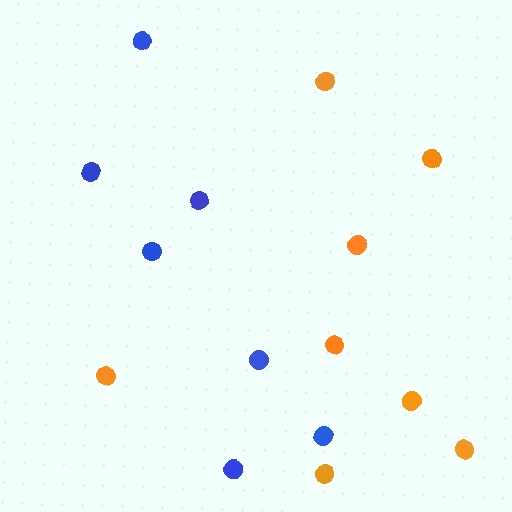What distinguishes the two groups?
There are 2 groups: one group of blue circles (7) and one group of orange circles (8).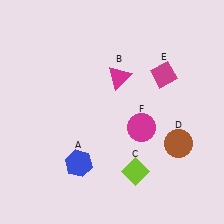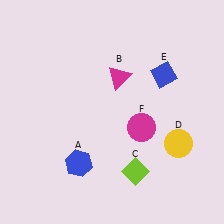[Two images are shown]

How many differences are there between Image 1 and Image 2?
There are 2 differences between the two images.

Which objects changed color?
D changed from brown to yellow. E changed from magenta to blue.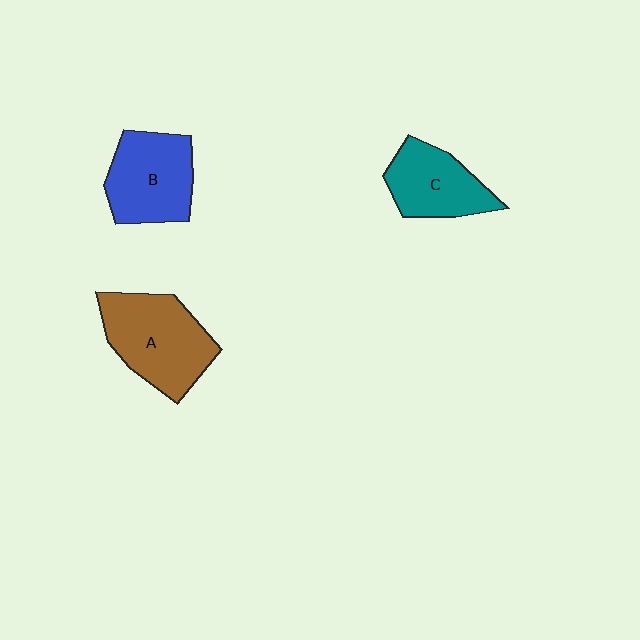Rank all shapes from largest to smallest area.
From largest to smallest: A (brown), B (blue), C (teal).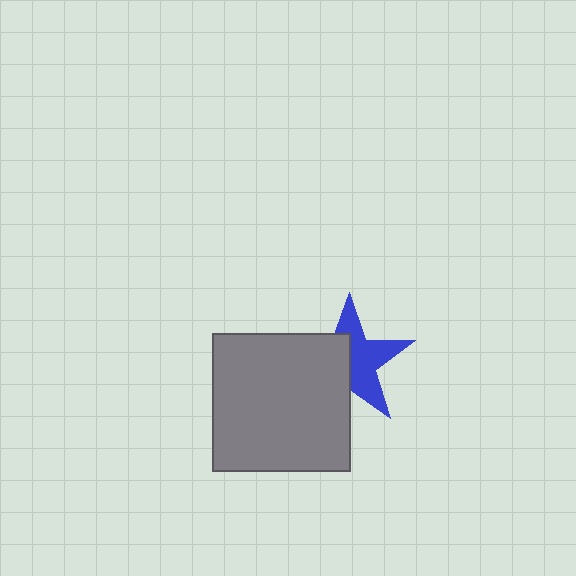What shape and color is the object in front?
The object in front is a gray square.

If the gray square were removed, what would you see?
You would see the complete blue star.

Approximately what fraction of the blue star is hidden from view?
Roughly 47% of the blue star is hidden behind the gray square.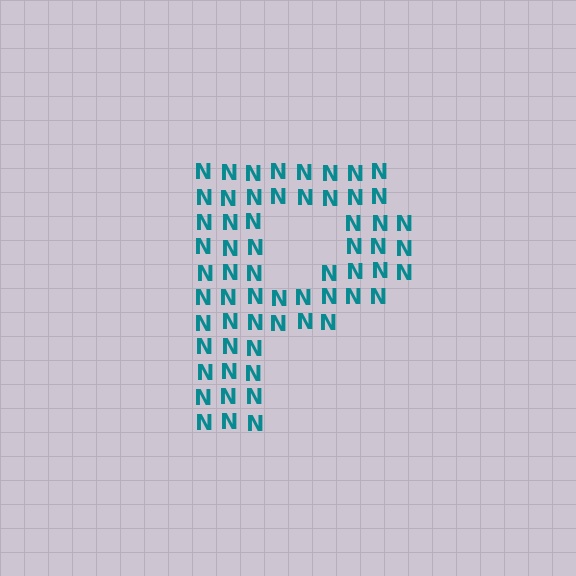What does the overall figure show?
The overall figure shows the letter P.